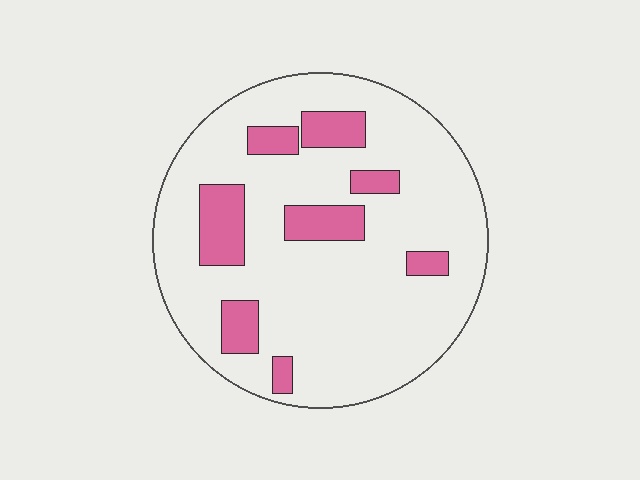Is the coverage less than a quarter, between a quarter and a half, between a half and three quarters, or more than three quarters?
Less than a quarter.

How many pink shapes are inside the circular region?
8.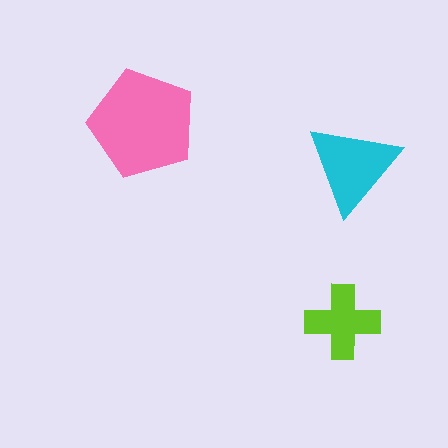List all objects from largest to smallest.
The pink pentagon, the cyan triangle, the lime cross.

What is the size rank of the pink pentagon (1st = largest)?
1st.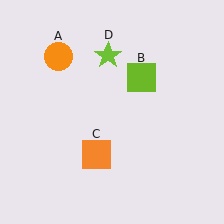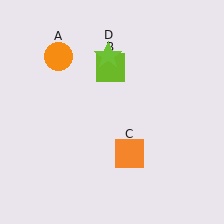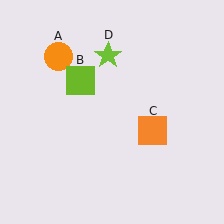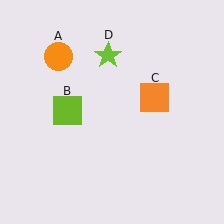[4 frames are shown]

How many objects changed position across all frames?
2 objects changed position: lime square (object B), orange square (object C).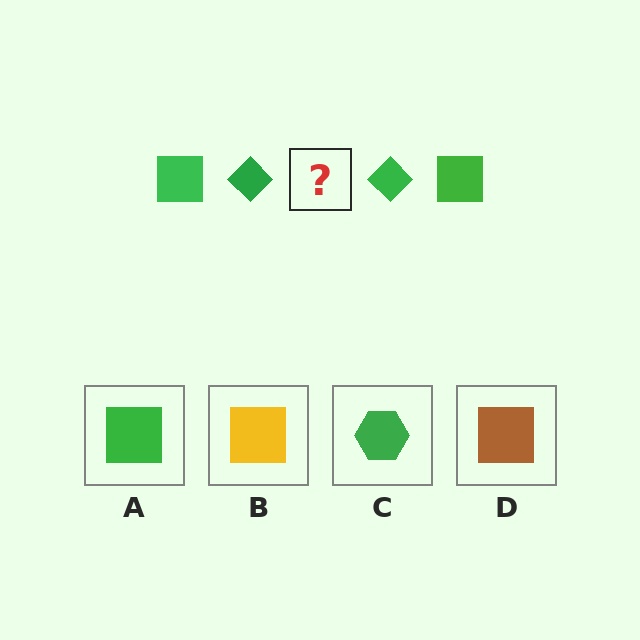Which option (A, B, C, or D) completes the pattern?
A.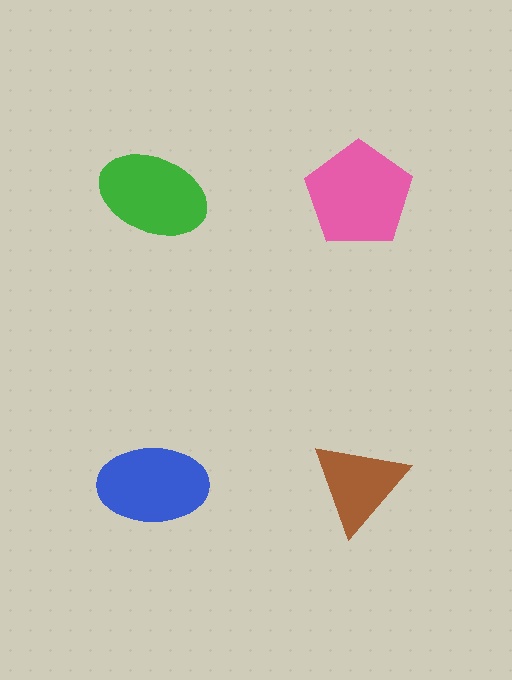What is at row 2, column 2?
A brown triangle.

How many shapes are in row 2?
2 shapes.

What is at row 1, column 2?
A pink pentagon.